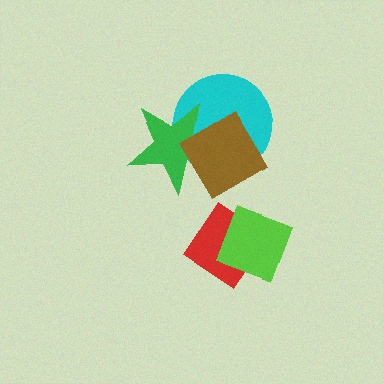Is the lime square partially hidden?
No, no other shape covers it.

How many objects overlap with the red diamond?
1 object overlaps with the red diamond.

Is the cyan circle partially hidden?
Yes, it is partially covered by another shape.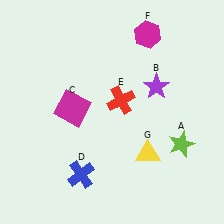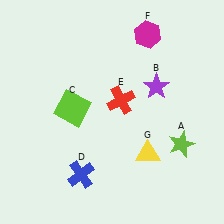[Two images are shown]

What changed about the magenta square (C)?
In Image 1, C is magenta. In Image 2, it changed to lime.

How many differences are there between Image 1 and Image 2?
There is 1 difference between the two images.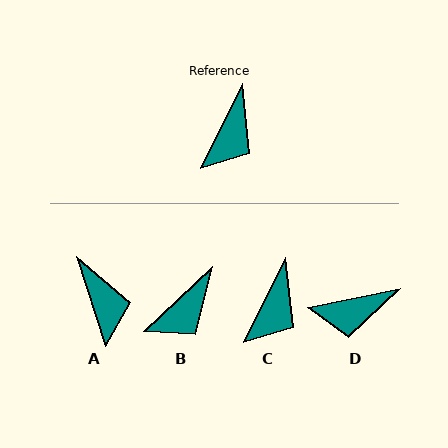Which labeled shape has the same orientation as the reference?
C.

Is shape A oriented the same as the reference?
No, it is off by about 44 degrees.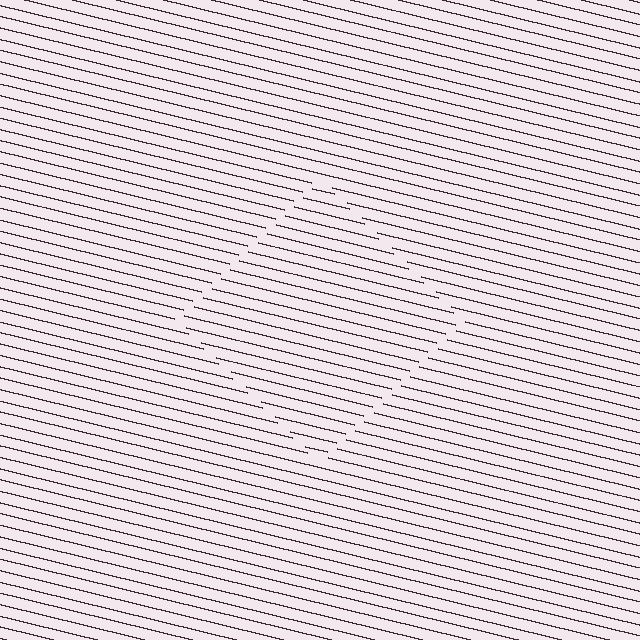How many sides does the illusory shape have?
4 sides — the line-ends trace a square.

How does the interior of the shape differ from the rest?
The interior of the shape contains the same grating, shifted by half a period — the contour is defined by the phase discontinuity where line-ends from the inner and outer gratings abut.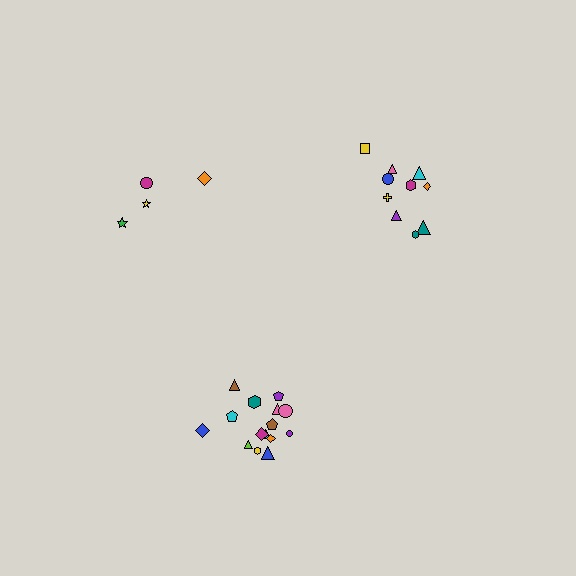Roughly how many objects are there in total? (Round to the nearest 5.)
Roughly 30 objects in total.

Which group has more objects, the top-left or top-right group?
The top-right group.